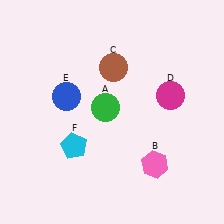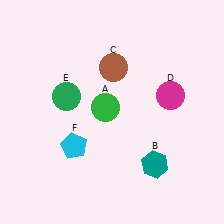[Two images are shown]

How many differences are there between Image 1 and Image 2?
There are 2 differences between the two images.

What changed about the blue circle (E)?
In Image 1, E is blue. In Image 2, it changed to green.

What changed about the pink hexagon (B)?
In Image 1, B is pink. In Image 2, it changed to teal.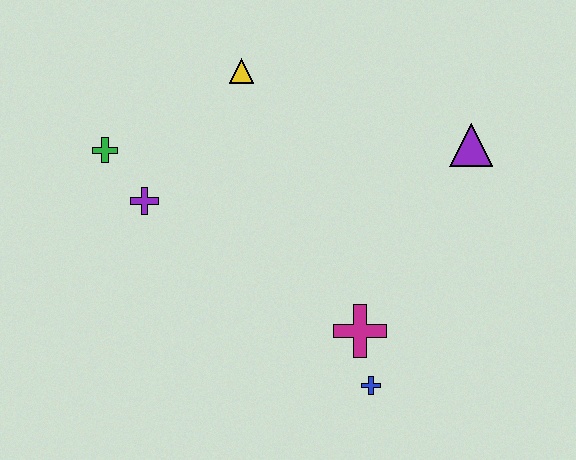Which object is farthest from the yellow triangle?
The blue cross is farthest from the yellow triangle.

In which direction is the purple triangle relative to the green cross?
The purple triangle is to the right of the green cross.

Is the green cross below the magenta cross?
No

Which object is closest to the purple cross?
The green cross is closest to the purple cross.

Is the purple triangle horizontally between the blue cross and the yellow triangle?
No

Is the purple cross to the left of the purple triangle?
Yes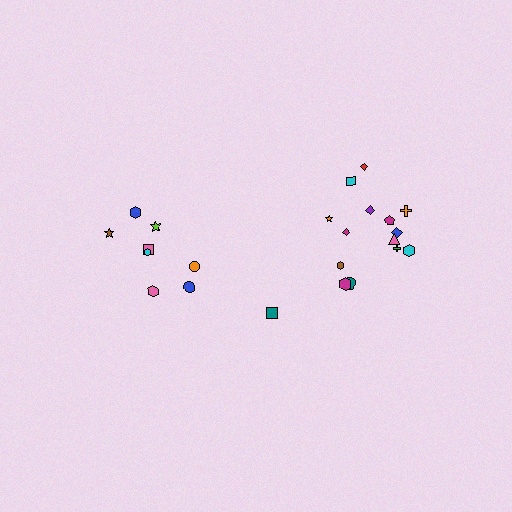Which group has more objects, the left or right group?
The right group.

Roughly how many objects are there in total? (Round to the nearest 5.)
Roughly 25 objects in total.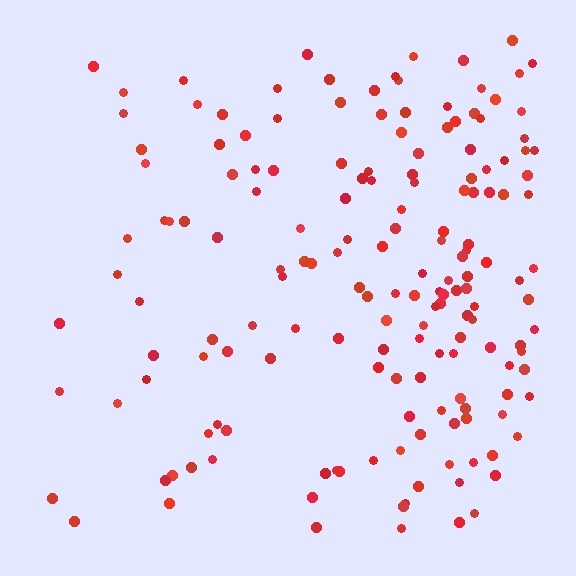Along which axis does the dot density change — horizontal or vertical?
Horizontal.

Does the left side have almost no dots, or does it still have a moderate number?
Still a moderate number, just noticeably fewer than the right.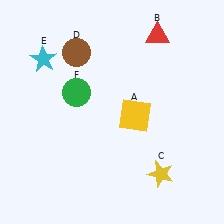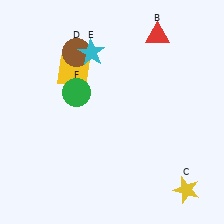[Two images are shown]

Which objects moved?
The objects that moved are: the yellow square (A), the yellow star (C), the cyan star (E).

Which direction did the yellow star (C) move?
The yellow star (C) moved right.